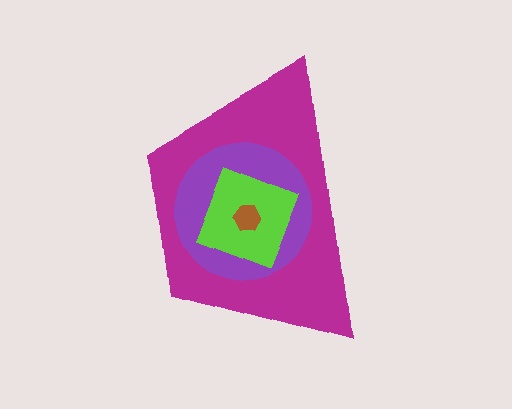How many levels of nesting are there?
4.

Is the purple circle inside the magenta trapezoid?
Yes.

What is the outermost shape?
The magenta trapezoid.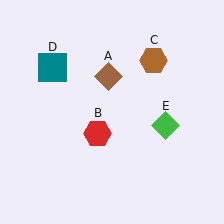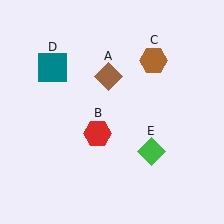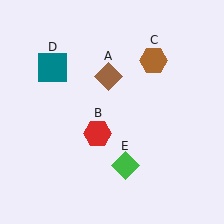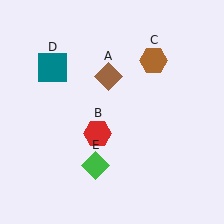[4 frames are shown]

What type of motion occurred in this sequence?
The green diamond (object E) rotated clockwise around the center of the scene.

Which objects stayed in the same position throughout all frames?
Brown diamond (object A) and red hexagon (object B) and brown hexagon (object C) and teal square (object D) remained stationary.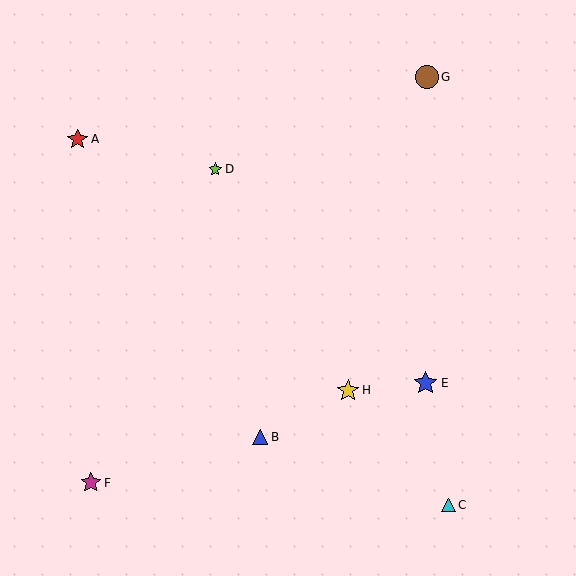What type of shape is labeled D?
Shape D is a lime star.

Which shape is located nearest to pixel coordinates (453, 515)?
The cyan triangle (labeled C) at (448, 505) is nearest to that location.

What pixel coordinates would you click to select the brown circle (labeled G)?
Click at (427, 77) to select the brown circle G.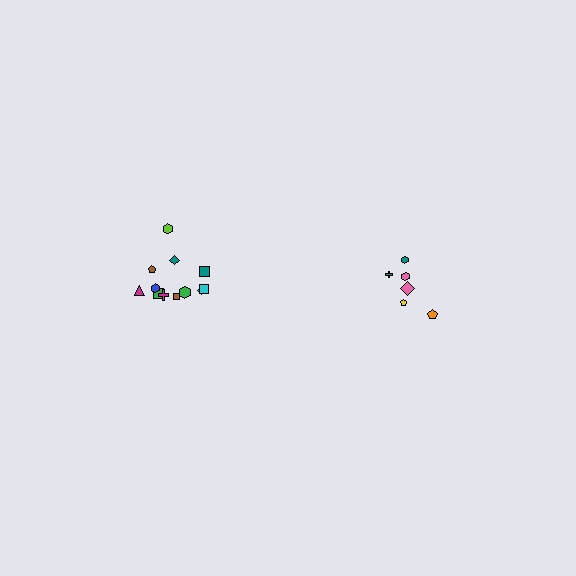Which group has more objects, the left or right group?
The left group.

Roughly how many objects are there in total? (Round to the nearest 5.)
Roughly 20 objects in total.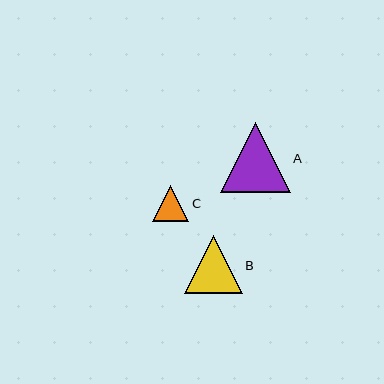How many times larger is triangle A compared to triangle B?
Triangle A is approximately 1.2 times the size of triangle B.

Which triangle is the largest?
Triangle A is the largest with a size of approximately 69 pixels.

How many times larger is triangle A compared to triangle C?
Triangle A is approximately 1.9 times the size of triangle C.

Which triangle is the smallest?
Triangle C is the smallest with a size of approximately 36 pixels.